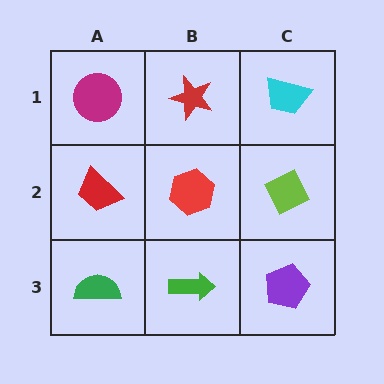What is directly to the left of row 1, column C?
A red star.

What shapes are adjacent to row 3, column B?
A red hexagon (row 2, column B), a green semicircle (row 3, column A), a purple pentagon (row 3, column C).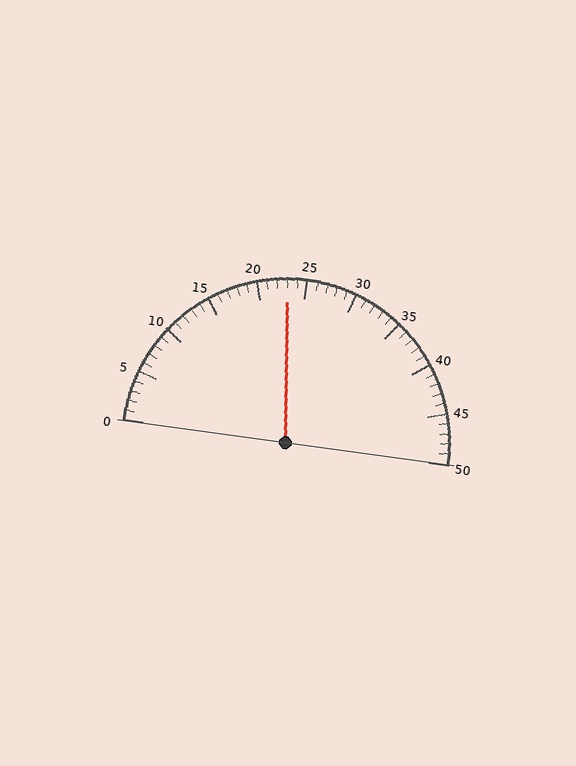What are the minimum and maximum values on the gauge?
The gauge ranges from 0 to 50.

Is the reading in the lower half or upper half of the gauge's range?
The reading is in the lower half of the range (0 to 50).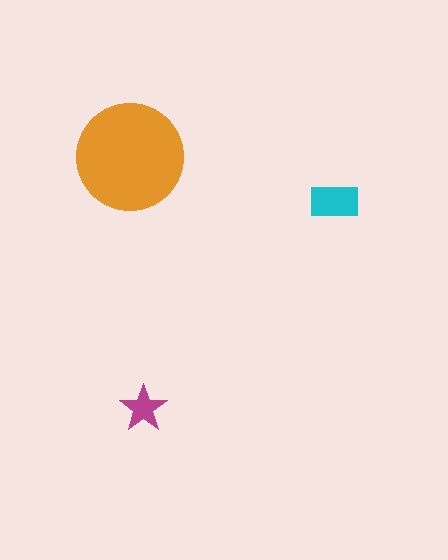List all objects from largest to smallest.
The orange circle, the cyan rectangle, the magenta star.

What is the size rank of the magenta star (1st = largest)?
3rd.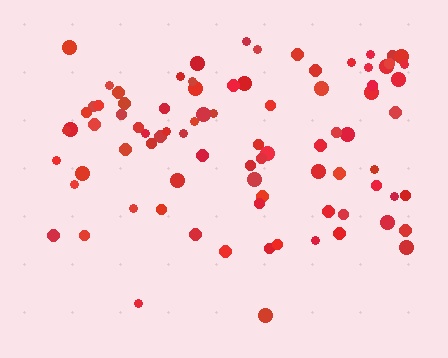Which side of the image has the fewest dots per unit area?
The bottom.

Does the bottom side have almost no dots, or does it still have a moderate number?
Still a moderate number, just noticeably fewer than the top.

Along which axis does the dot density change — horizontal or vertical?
Vertical.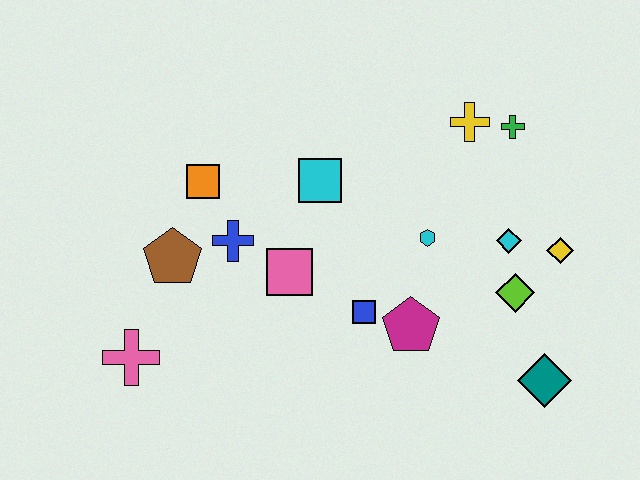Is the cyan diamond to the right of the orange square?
Yes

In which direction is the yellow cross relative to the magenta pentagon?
The yellow cross is above the magenta pentagon.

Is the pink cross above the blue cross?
No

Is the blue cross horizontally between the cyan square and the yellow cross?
No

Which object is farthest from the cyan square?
The teal diamond is farthest from the cyan square.